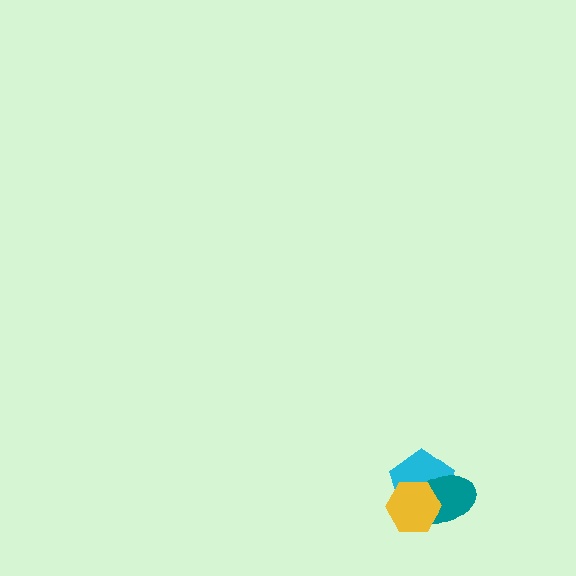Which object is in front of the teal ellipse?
The yellow hexagon is in front of the teal ellipse.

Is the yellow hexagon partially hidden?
No, no other shape covers it.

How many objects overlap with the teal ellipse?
2 objects overlap with the teal ellipse.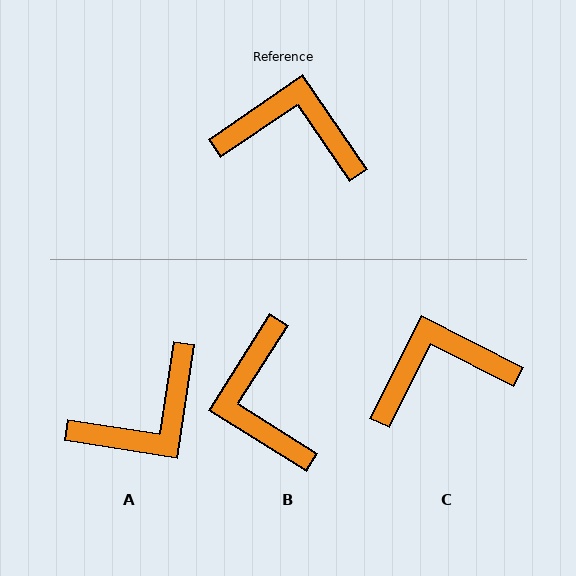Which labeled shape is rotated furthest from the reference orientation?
A, about 133 degrees away.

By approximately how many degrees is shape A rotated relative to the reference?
Approximately 133 degrees clockwise.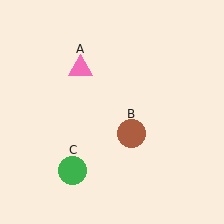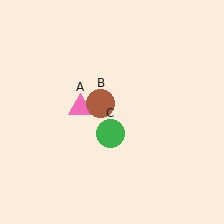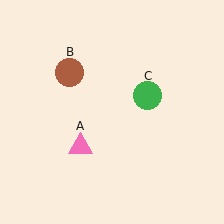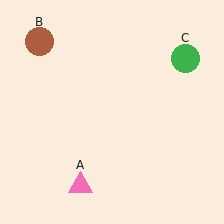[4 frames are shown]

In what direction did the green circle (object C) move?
The green circle (object C) moved up and to the right.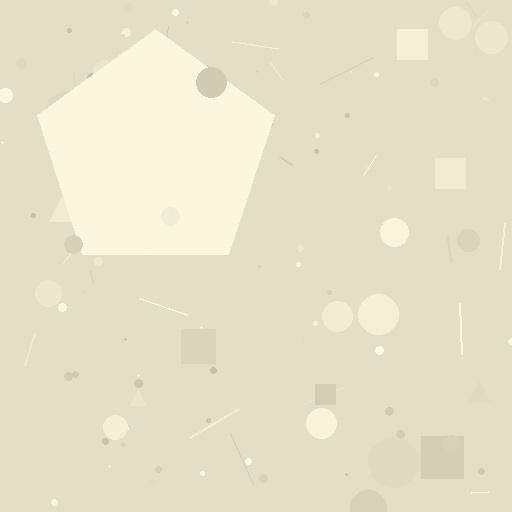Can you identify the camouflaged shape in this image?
The camouflaged shape is a pentagon.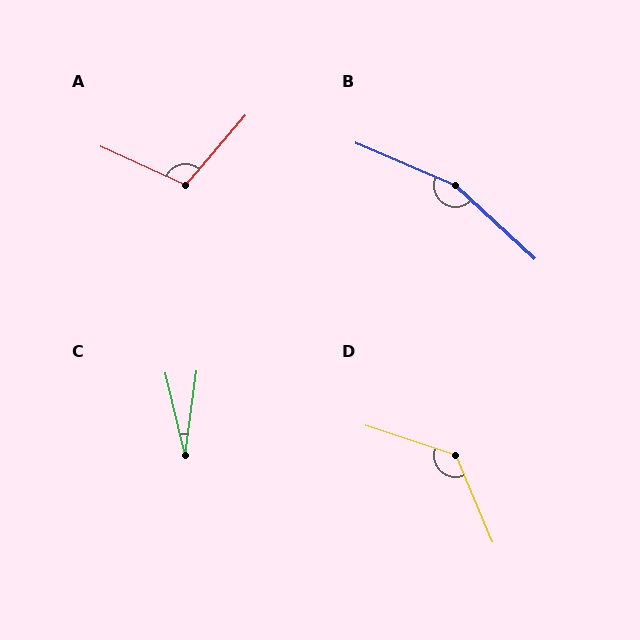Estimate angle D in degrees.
Approximately 131 degrees.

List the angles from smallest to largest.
C (21°), A (106°), D (131°), B (160°).